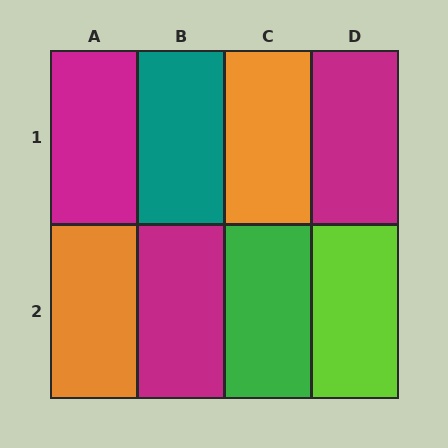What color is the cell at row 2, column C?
Green.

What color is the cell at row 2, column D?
Lime.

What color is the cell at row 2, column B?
Magenta.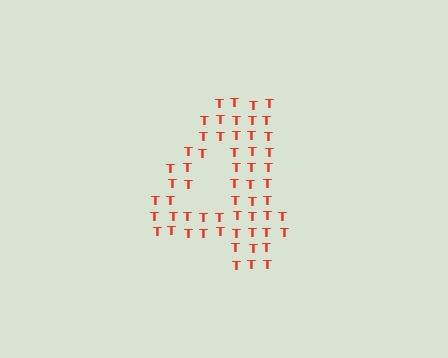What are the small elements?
The small elements are letter T's.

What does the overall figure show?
The overall figure shows the digit 4.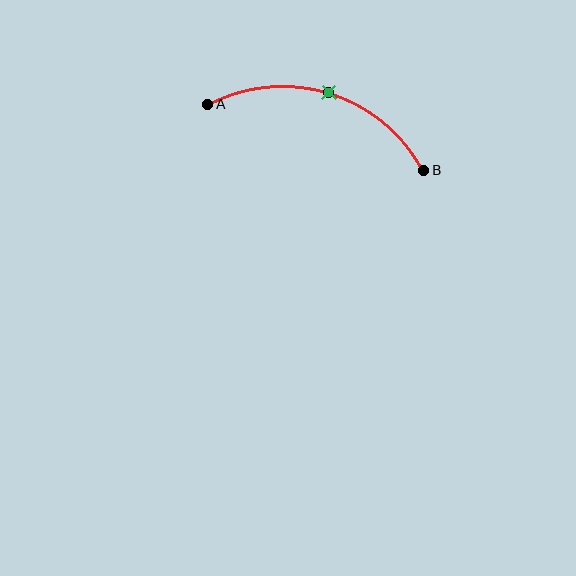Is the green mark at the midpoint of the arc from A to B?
Yes. The green mark lies on the arc at equal arc-length from both A and B — it is the arc midpoint.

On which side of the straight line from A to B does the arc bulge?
The arc bulges above the straight line connecting A and B.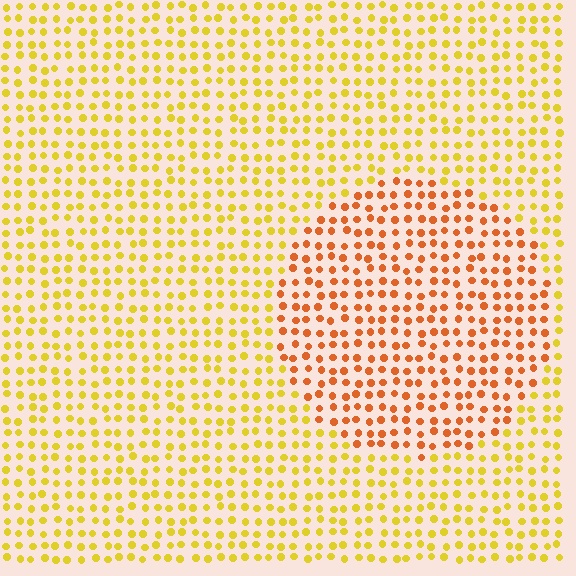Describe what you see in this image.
The image is filled with small yellow elements in a uniform arrangement. A circle-shaped region is visible where the elements are tinted to a slightly different hue, forming a subtle color boundary.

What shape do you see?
I see a circle.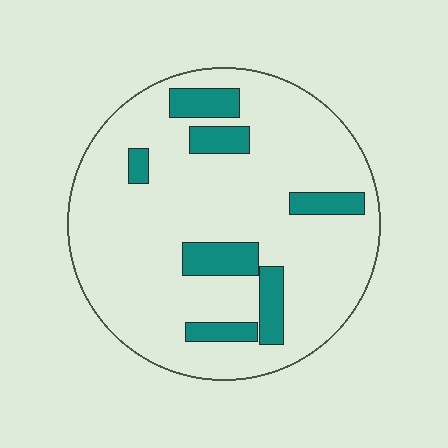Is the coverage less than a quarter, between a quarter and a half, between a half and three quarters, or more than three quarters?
Less than a quarter.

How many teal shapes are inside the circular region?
7.